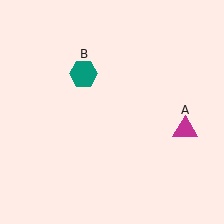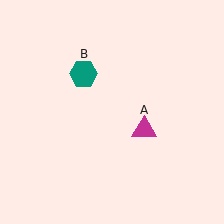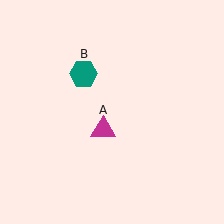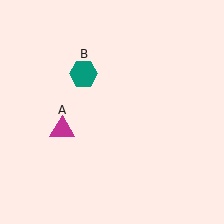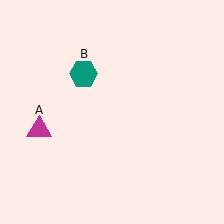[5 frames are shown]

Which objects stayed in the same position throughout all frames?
Teal hexagon (object B) remained stationary.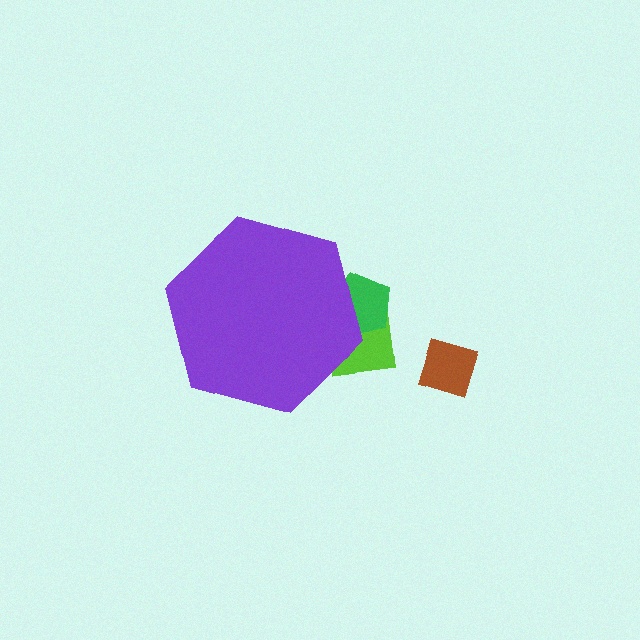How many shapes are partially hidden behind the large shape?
2 shapes are partially hidden.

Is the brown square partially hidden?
No, the brown square is fully visible.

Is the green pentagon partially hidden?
Yes, the green pentagon is partially hidden behind the purple hexagon.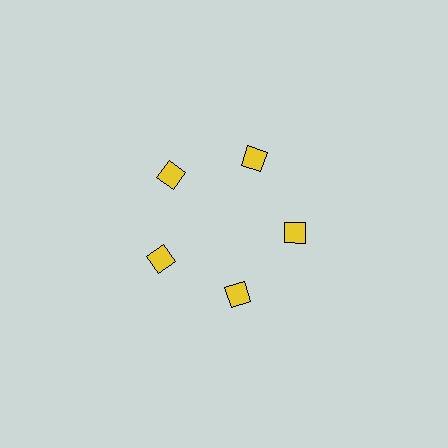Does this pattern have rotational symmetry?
Yes, this pattern has 5-fold rotational symmetry. It looks the same after rotating 72 degrees around the center.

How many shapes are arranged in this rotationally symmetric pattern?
There are 5 shapes, arranged in 5 groups of 1.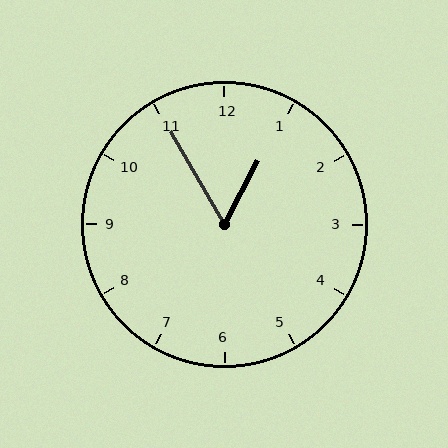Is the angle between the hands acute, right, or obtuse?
It is acute.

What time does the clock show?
12:55.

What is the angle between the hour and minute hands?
Approximately 58 degrees.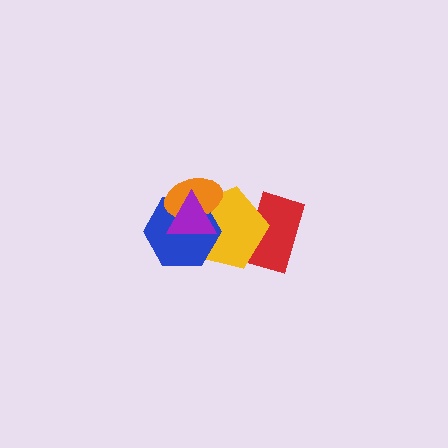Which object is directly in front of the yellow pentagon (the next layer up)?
The blue hexagon is directly in front of the yellow pentagon.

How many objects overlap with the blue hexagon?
3 objects overlap with the blue hexagon.